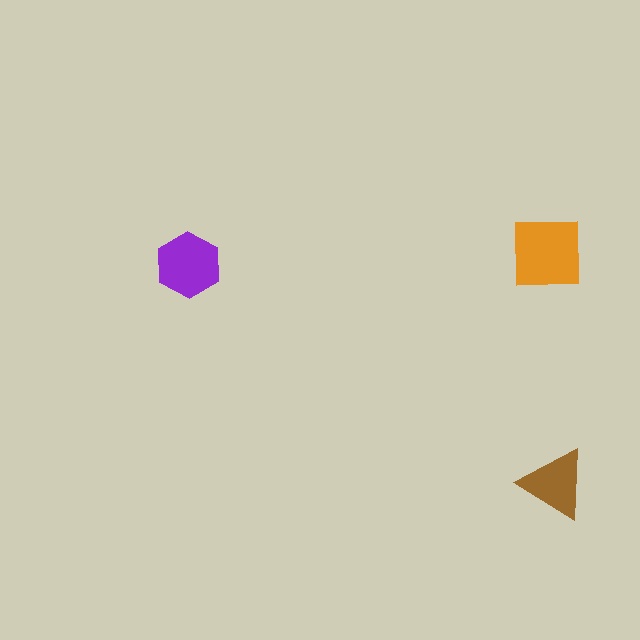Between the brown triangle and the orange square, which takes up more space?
The orange square.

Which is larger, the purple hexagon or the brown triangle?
The purple hexagon.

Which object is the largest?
The orange square.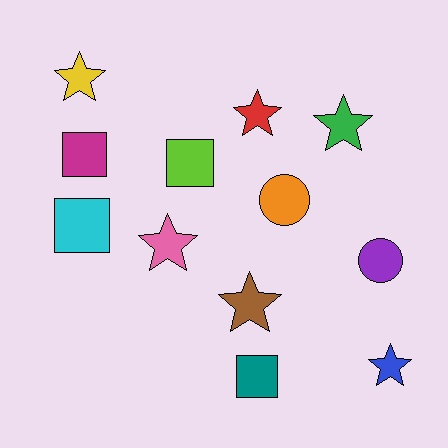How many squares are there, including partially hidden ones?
There are 4 squares.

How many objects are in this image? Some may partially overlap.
There are 12 objects.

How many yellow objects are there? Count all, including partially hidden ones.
There is 1 yellow object.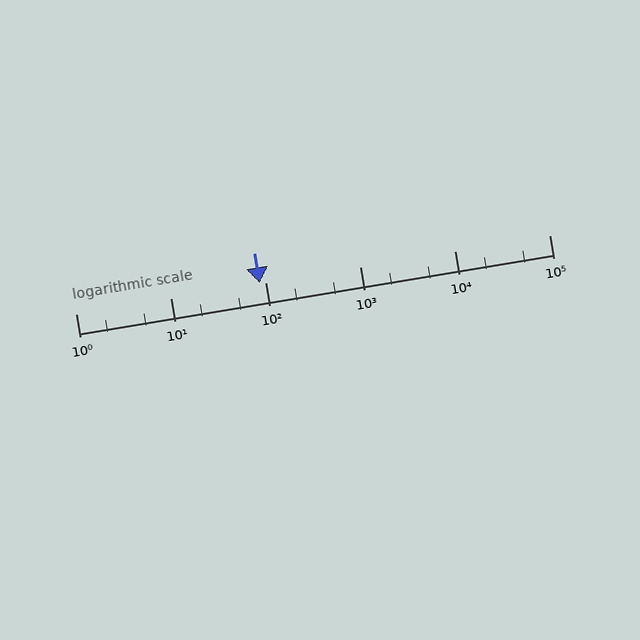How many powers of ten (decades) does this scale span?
The scale spans 5 decades, from 1 to 100000.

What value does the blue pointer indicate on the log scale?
The pointer indicates approximately 87.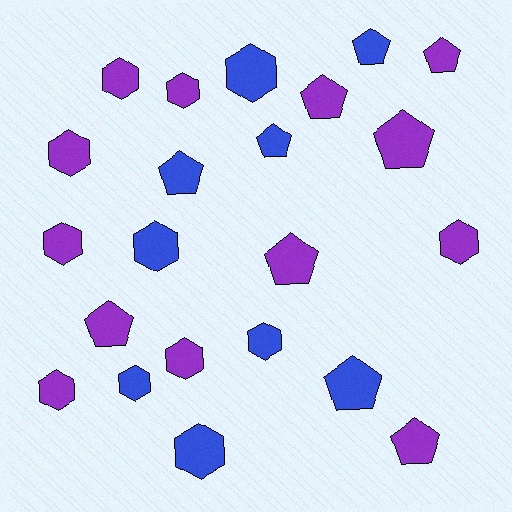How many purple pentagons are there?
There are 6 purple pentagons.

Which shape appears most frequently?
Hexagon, with 12 objects.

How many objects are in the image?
There are 22 objects.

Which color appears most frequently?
Purple, with 13 objects.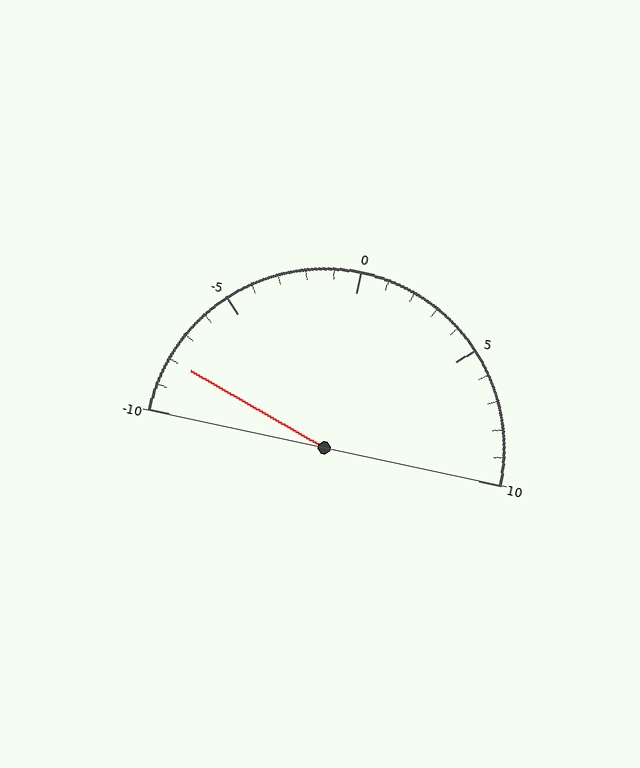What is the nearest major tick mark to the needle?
The nearest major tick mark is -10.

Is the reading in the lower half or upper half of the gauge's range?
The reading is in the lower half of the range (-10 to 10).